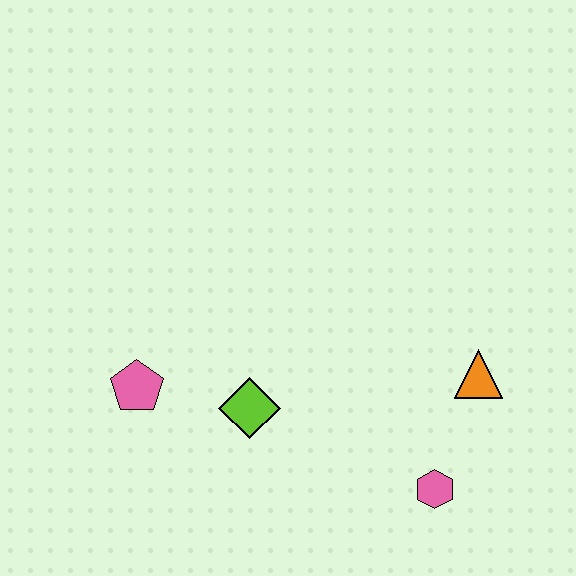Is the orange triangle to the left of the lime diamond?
No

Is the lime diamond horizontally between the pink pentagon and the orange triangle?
Yes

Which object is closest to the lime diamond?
The pink pentagon is closest to the lime diamond.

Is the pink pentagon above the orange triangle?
No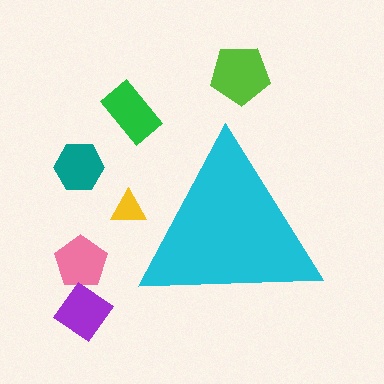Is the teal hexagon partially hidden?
No, the teal hexagon is fully visible.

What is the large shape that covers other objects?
A cyan triangle.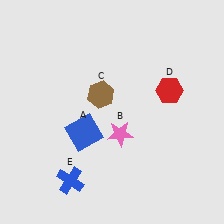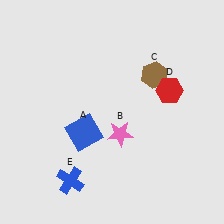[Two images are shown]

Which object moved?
The brown hexagon (C) moved right.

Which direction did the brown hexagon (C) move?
The brown hexagon (C) moved right.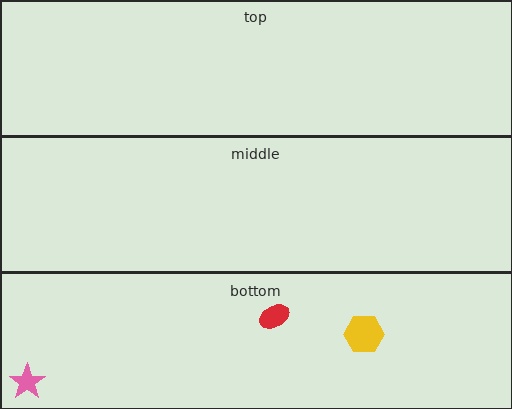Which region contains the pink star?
The bottom region.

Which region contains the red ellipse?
The bottom region.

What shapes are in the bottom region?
The yellow hexagon, the red ellipse, the pink star.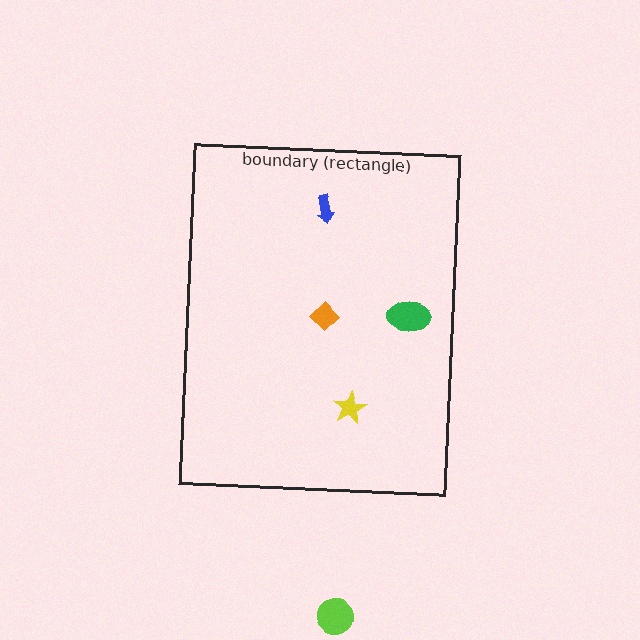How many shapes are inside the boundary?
4 inside, 1 outside.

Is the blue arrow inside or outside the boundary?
Inside.